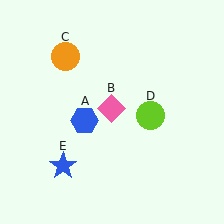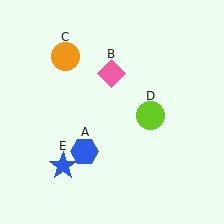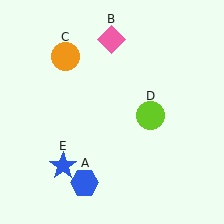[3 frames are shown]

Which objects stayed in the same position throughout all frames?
Orange circle (object C) and lime circle (object D) and blue star (object E) remained stationary.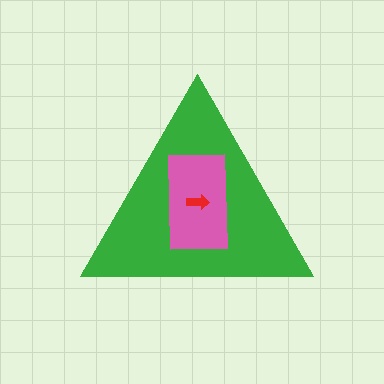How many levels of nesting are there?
3.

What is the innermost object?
The red arrow.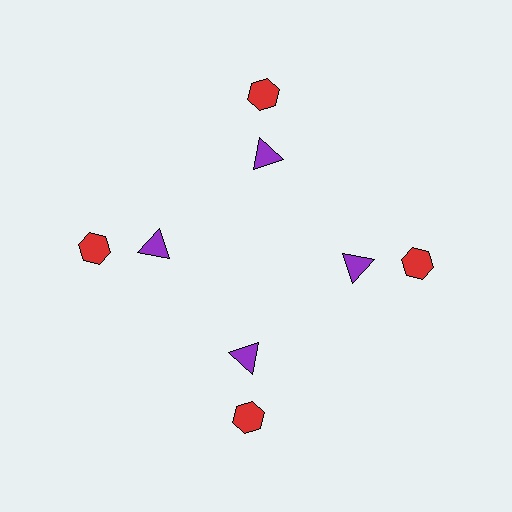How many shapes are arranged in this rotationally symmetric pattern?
There are 8 shapes, arranged in 4 groups of 2.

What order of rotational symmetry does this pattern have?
This pattern has 4-fold rotational symmetry.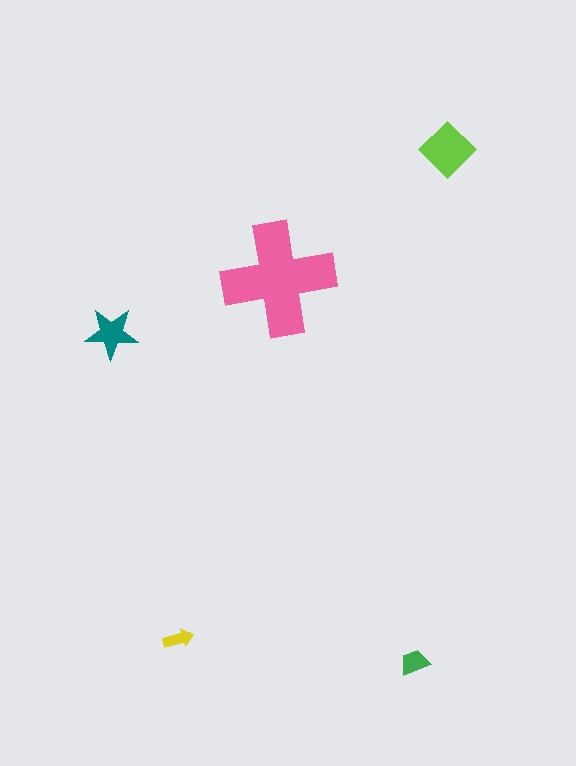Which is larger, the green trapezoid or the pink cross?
The pink cross.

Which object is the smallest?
The yellow arrow.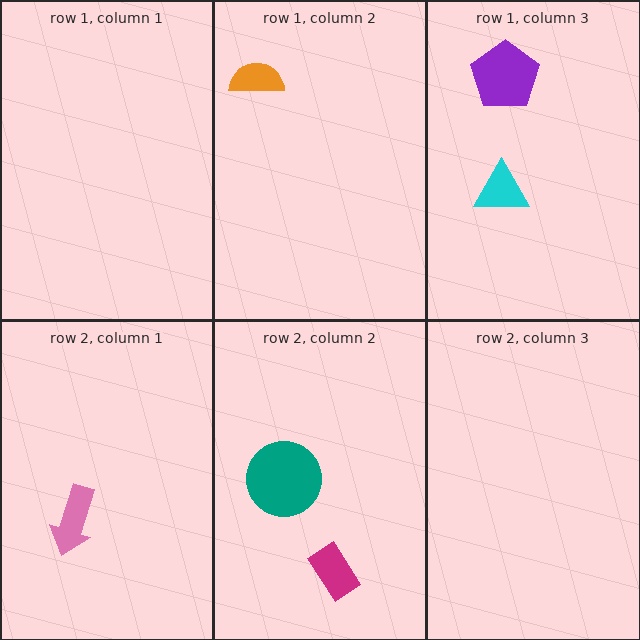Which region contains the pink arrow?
The row 2, column 1 region.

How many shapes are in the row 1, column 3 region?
2.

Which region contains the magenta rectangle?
The row 2, column 2 region.